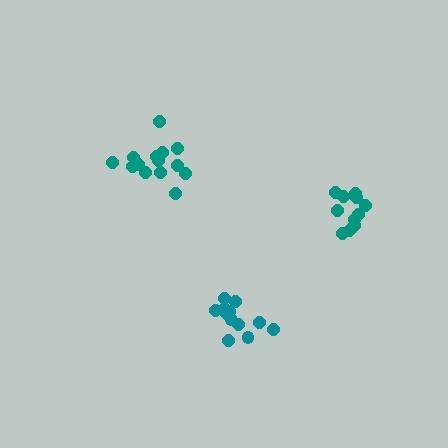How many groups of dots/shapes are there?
There are 3 groups.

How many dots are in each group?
Group 1: 11 dots, Group 2: 12 dots, Group 3: 14 dots (37 total).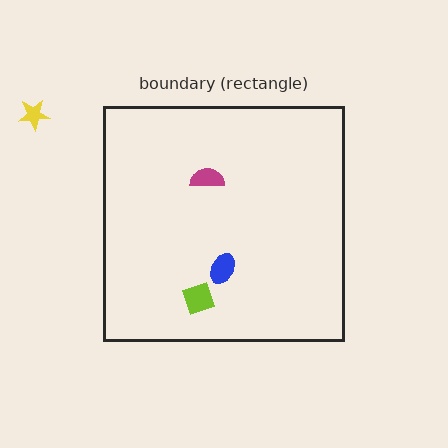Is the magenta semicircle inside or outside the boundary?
Inside.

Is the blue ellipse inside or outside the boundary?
Inside.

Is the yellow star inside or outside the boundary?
Outside.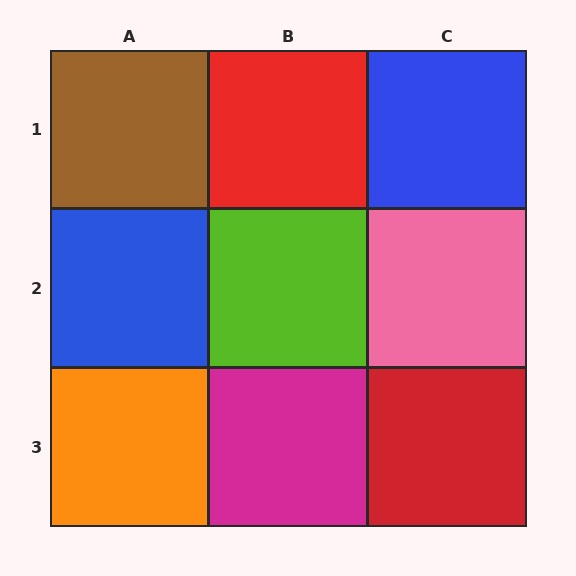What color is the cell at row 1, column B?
Red.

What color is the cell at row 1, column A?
Brown.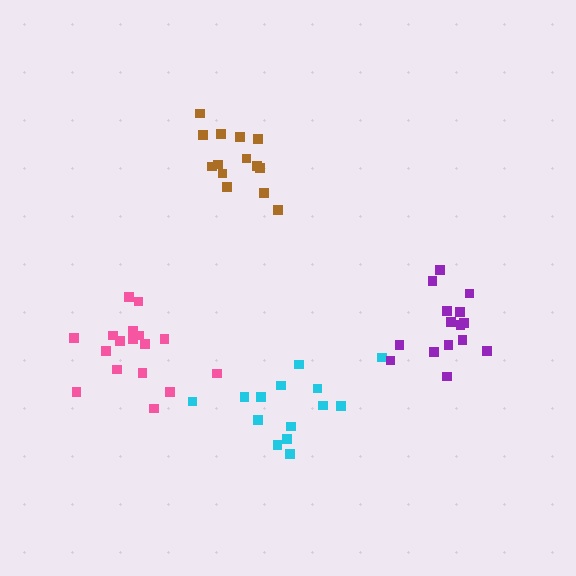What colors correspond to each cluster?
The clusters are colored: cyan, purple, brown, pink.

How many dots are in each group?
Group 1: 14 dots, Group 2: 15 dots, Group 3: 14 dots, Group 4: 17 dots (60 total).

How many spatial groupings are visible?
There are 4 spatial groupings.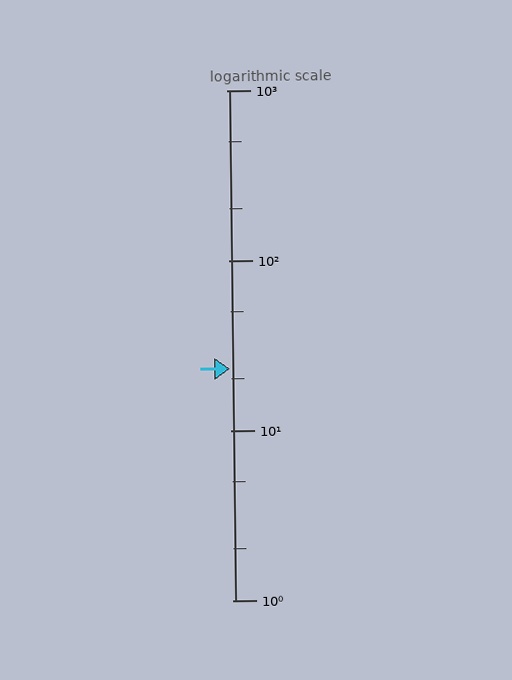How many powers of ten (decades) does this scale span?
The scale spans 3 decades, from 1 to 1000.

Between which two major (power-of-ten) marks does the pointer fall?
The pointer is between 10 and 100.